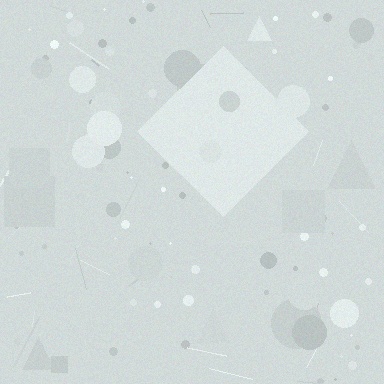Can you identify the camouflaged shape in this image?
The camouflaged shape is a diamond.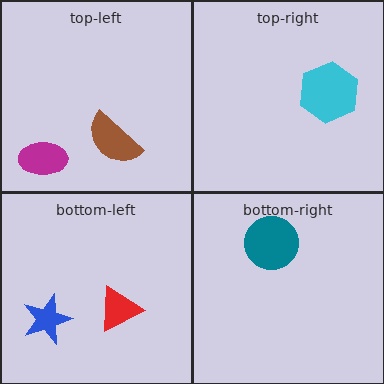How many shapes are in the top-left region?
2.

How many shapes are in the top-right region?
1.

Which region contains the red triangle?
The bottom-left region.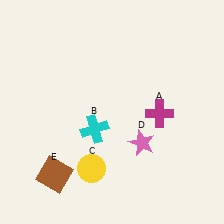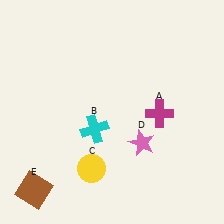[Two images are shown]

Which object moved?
The brown square (E) moved left.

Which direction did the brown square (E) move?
The brown square (E) moved left.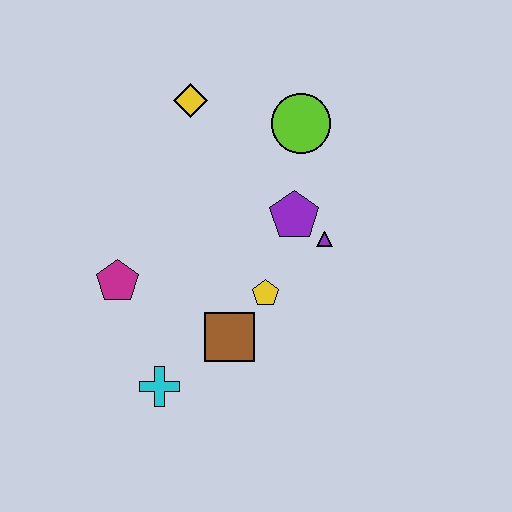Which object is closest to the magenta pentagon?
The cyan cross is closest to the magenta pentagon.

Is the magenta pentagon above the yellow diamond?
No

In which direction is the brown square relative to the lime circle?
The brown square is below the lime circle.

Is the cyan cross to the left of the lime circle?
Yes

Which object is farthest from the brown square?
The yellow diamond is farthest from the brown square.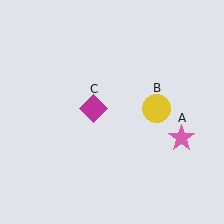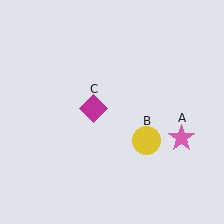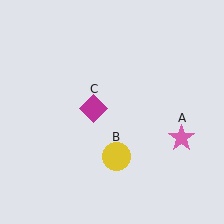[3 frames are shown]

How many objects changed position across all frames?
1 object changed position: yellow circle (object B).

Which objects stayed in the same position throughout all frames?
Pink star (object A) and magenta diamond (object C) remained stationary.